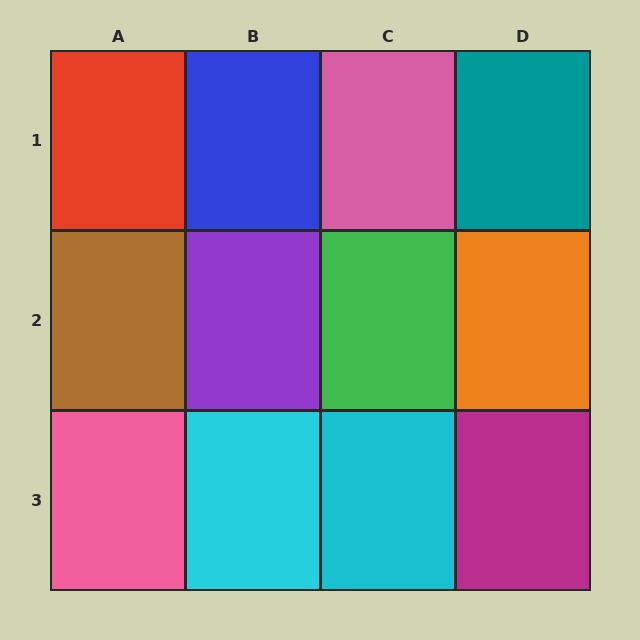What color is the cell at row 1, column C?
Pink.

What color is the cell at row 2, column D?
Orange.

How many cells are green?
1 cell is green.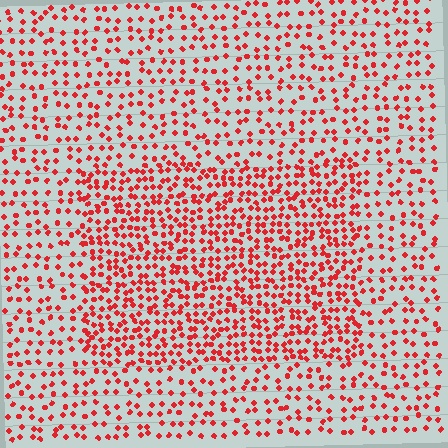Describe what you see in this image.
The image contains small red elements arranged at two different densities. A rectangle-shaped region is visible where the elements are more densely packed than the surrounding area.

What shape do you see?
I see a rectangle.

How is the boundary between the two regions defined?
The boundary is defined by a change in element density (approximately 1.8x ratio). All elements are the same color, size, and shape.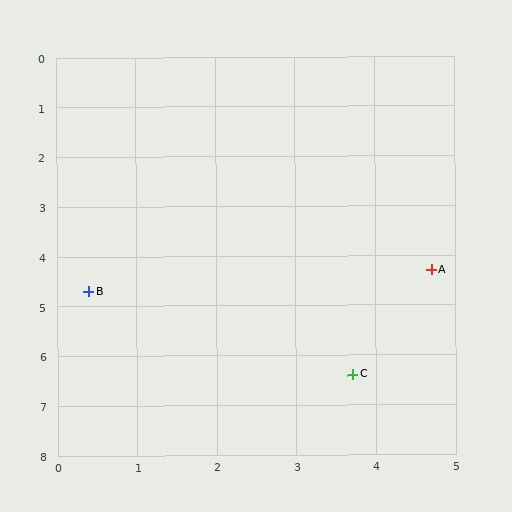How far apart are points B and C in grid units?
Points B and C are about 3.7 grid units apart.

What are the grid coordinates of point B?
Point B is at approximately (0.4, 4.7).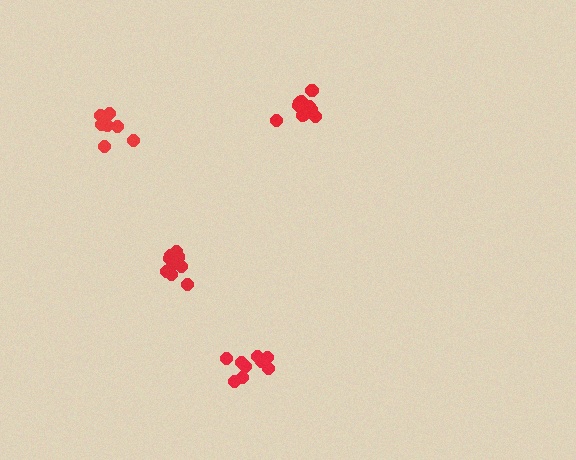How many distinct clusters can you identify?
There are 4 distinct clusters.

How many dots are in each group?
Group 1: 13 dots, Group 2: 7 dots, Group 3: 9 dots, Group 4: 9 dots (38 total).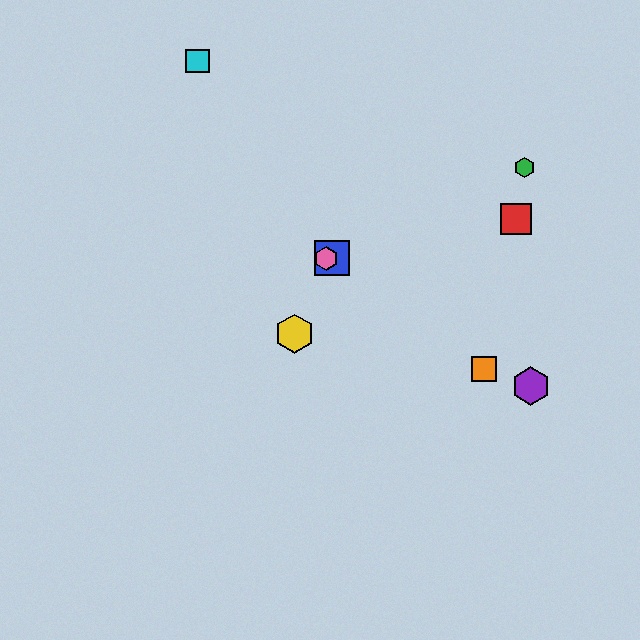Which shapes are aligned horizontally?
The blue square, the pink hexagon are aligned horizontally.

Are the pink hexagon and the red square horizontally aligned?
No, the pink hexagon is at y≈258 and the red square is at y≈219.